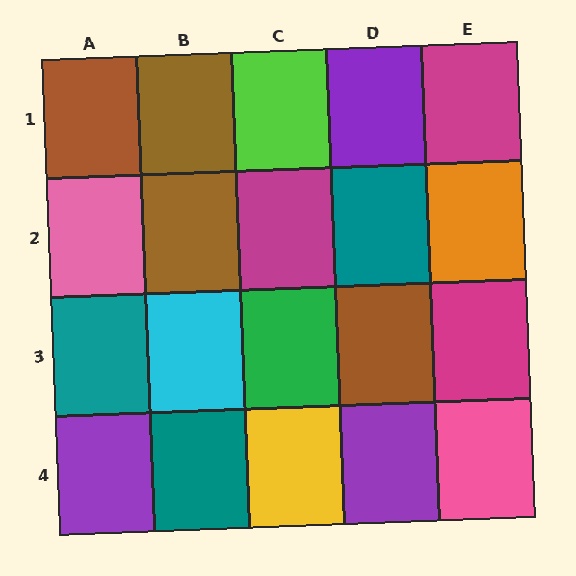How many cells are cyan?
1 cell is cyan.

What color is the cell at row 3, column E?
Magenta.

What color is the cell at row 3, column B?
Cyan.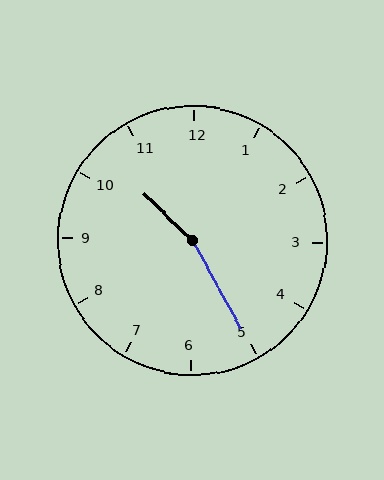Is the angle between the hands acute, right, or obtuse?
It is obtuse.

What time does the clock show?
10:25.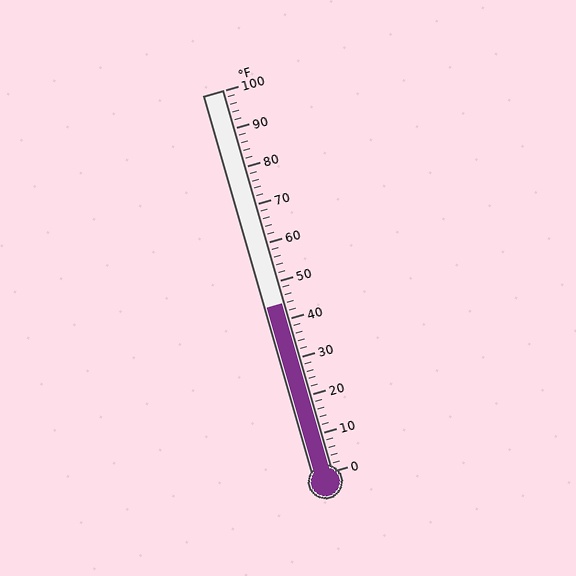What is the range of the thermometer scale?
The thermometer scale ranges from 0°F to 100°F.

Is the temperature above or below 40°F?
The temperature is above 40°F.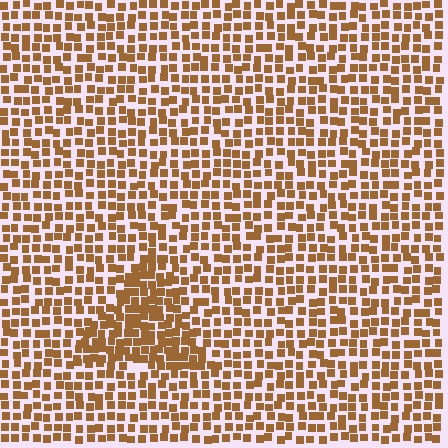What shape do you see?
I see a triangle.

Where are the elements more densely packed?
The elements are more densely packed inside the triangle boundary.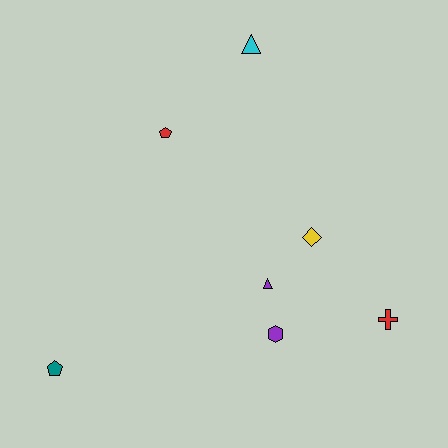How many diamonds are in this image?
There is 1 diamond.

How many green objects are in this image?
There are no green objects.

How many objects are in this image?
There are 7 objects.